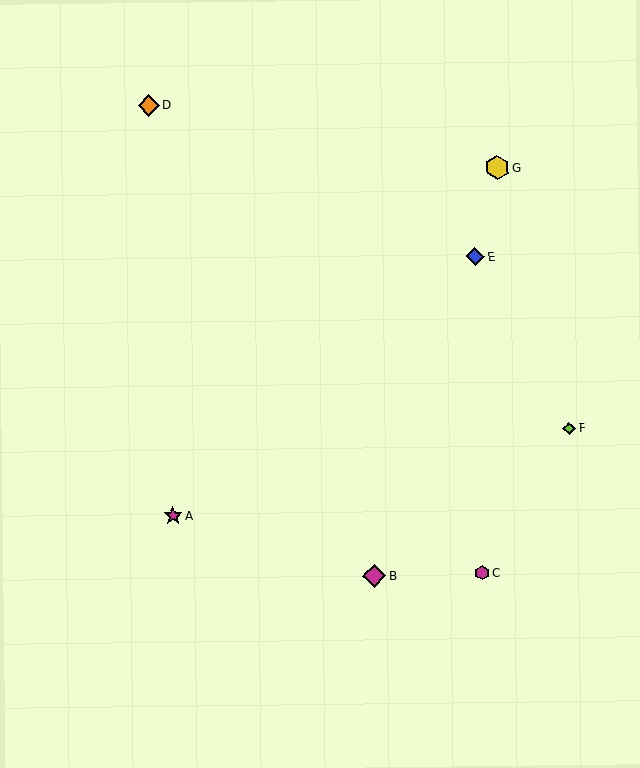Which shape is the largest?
The yellow hexagon (labeled G) is the largest.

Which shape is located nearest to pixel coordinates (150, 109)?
The orange diamond (labeled D) at (148, 105) is nearest to that location.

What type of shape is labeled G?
Shape G is a yellow hexagon.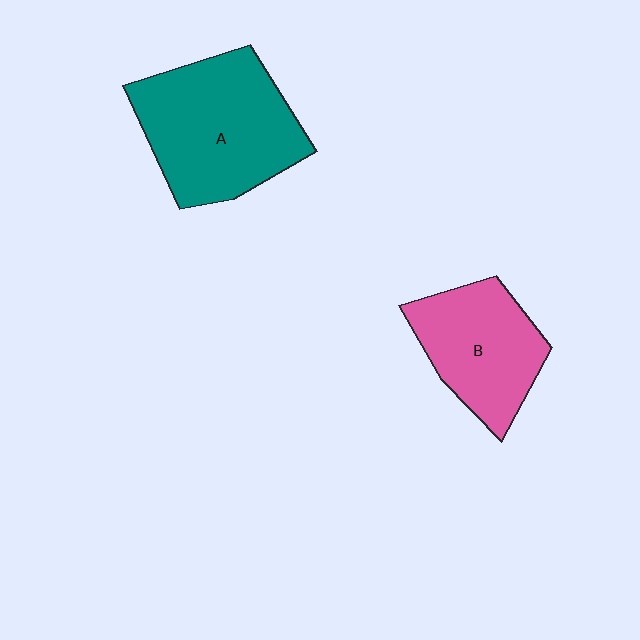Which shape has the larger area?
Shape A (teal).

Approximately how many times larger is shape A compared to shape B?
Approximately 1.4 times.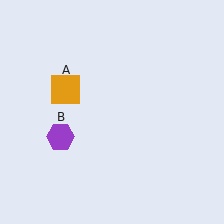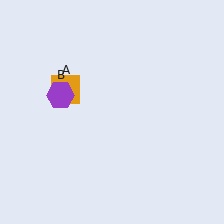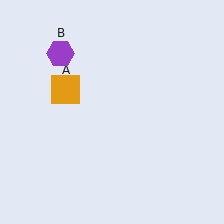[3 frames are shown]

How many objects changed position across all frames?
1 object changed position: purple hexagon (object B).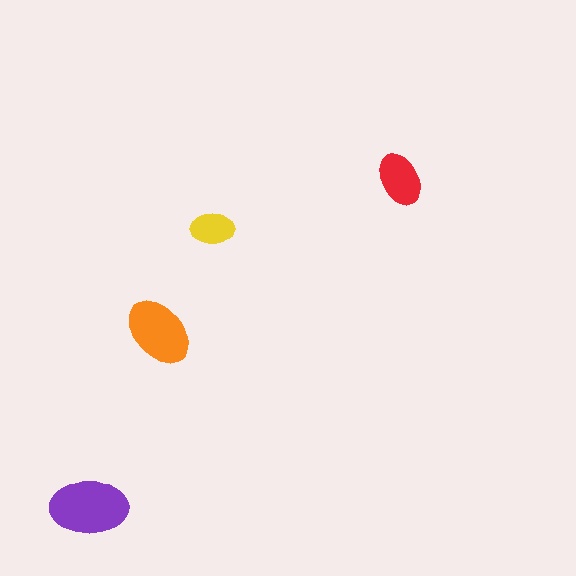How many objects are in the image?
There are 4 objects in the image.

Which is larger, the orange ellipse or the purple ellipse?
The purple one.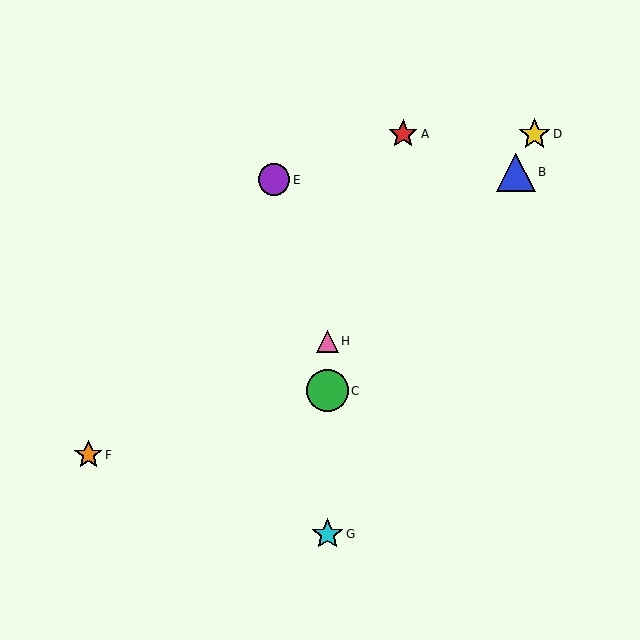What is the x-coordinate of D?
Object D is at x≈534.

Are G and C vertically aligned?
Yes, both are at x≈328.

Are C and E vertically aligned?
No, C is at x≈328 and E is at x≈274.